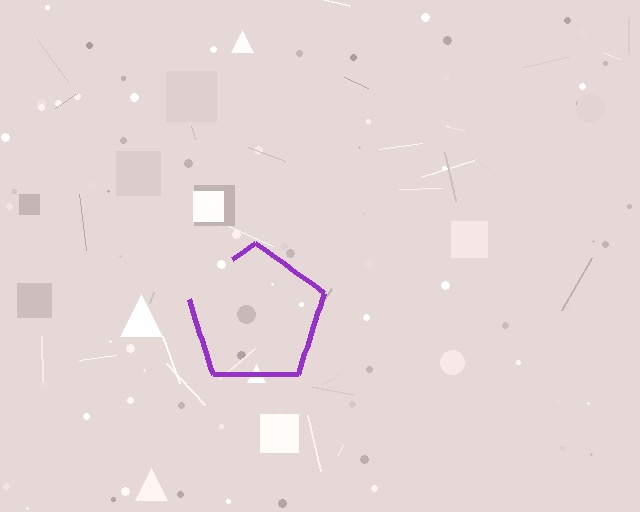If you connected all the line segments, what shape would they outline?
They would outline a pentagon.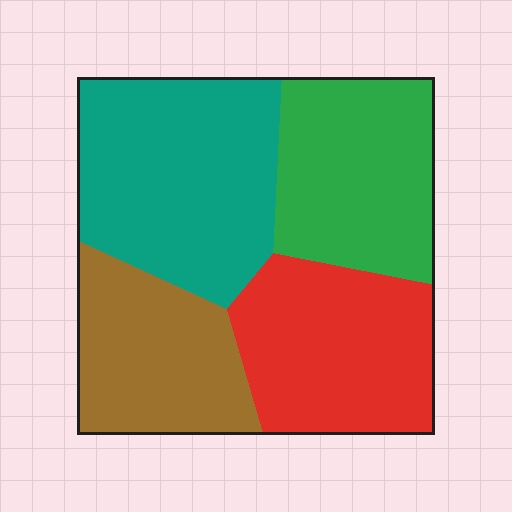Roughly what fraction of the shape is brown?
Brown takes up about one fifth (1/5) of the shape.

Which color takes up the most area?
Teal, at roughly 30%.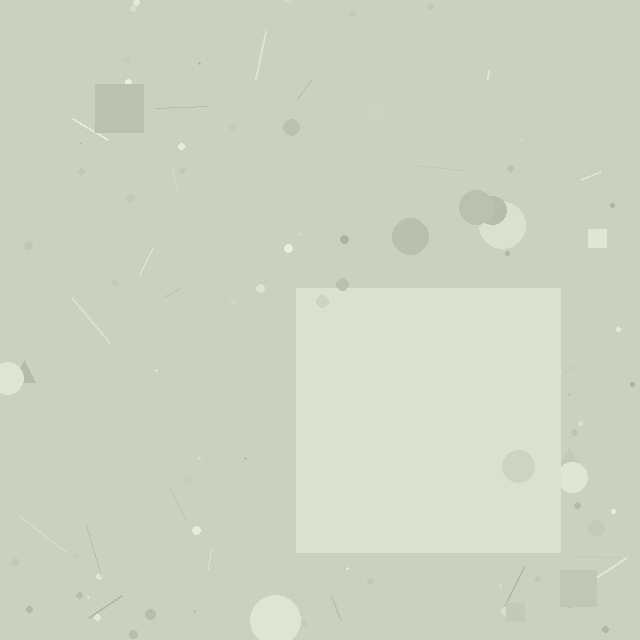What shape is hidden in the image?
A square is hidden in the image.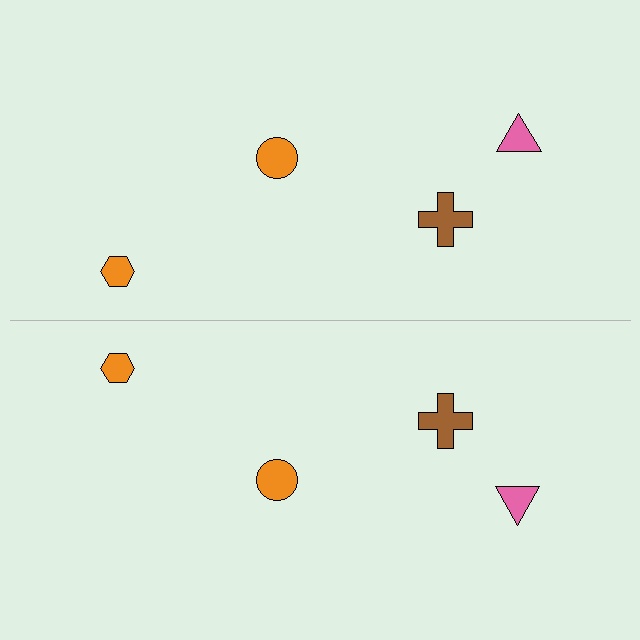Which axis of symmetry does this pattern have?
The pattern has a horizontal axis of symmetry running through the center of the image.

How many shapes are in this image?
There are 8 shapes in this image.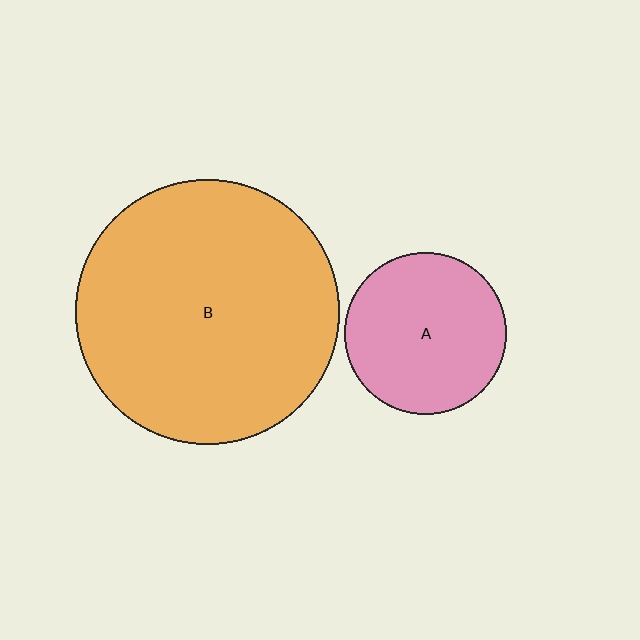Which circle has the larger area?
Circle B (orange).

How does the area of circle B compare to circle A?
Approximately 2.6 times.